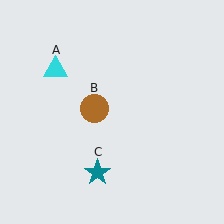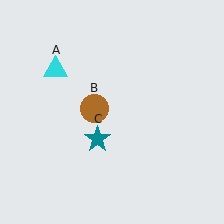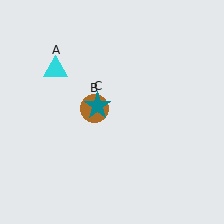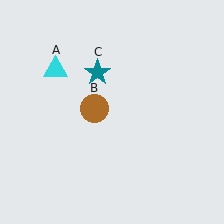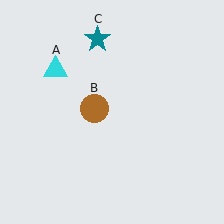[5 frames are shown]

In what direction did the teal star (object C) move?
The teal star (object C) moved up.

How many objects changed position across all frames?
1 object changed position: teal star (object C).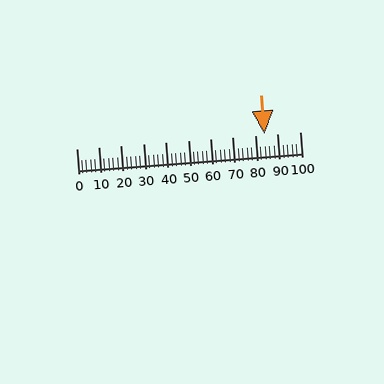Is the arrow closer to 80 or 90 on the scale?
The arrow is closer to 80.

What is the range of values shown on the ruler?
The ruler shows values from 0 to 100.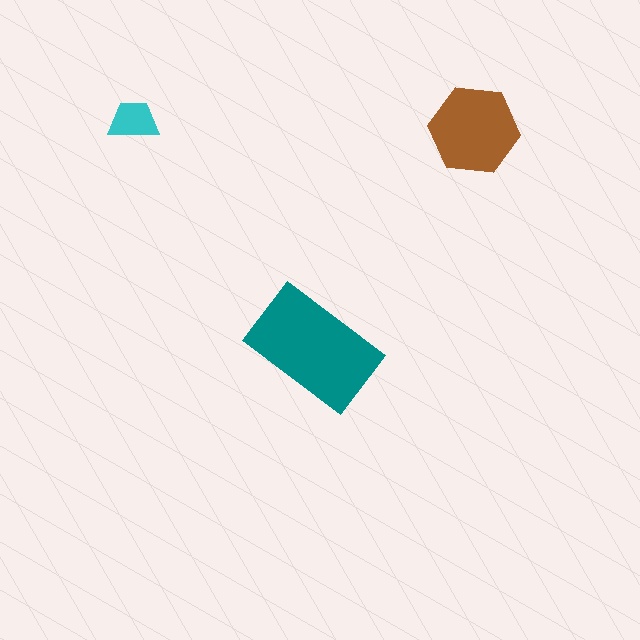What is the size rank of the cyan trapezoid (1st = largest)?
3rd.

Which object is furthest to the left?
The cyan trapezoid is leftmost.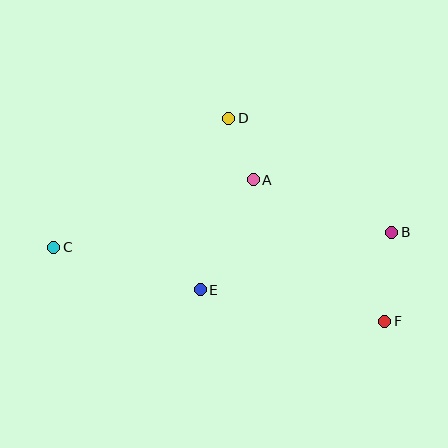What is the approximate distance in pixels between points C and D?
The distance between C and D is approximately 217 pixels.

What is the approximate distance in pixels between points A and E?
The distance between A and E is approximately 122 pixels.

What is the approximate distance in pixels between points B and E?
The distance between B and E is approximately 200 pixels.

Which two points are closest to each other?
Points A and D are closest to each other.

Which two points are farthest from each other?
Points C and F are farthest from each other.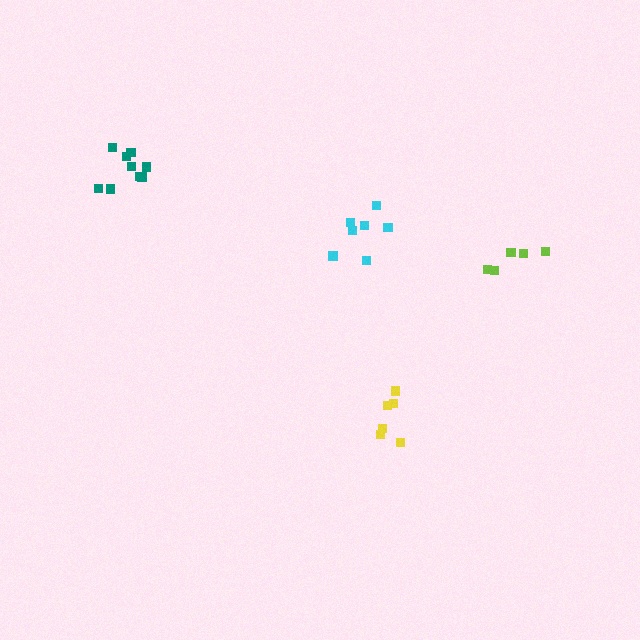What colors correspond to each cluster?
The clusters are colored: yellow, teal, cyan, lime.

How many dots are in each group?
Group 1: 6 dots, Group 2: 9 dots, Group 3: 7 dots, Group 4: 5 dots (27 total).